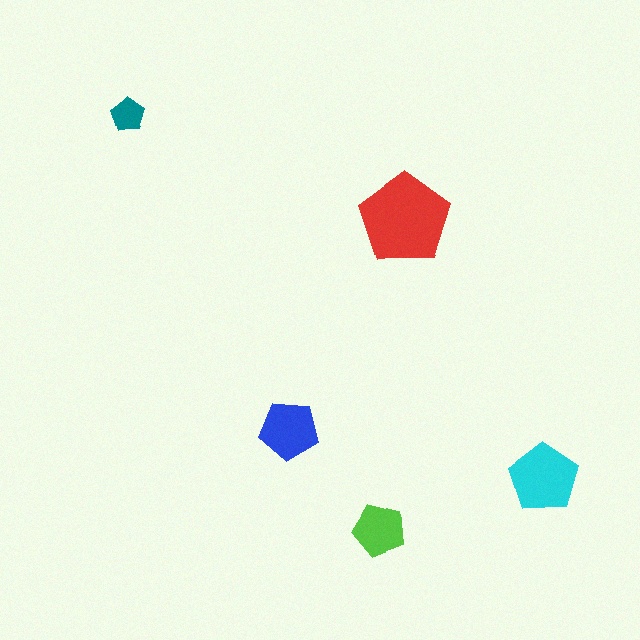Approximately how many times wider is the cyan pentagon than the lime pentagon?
About 1.5 times wider.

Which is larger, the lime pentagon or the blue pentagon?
The blue one.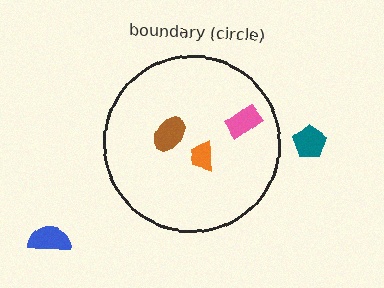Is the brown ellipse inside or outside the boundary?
Inside.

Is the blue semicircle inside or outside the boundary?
Outside.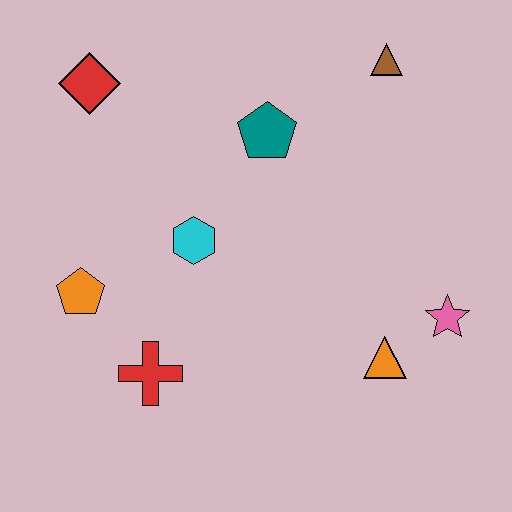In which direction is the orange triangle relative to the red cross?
The orange triangle is to the right of the red cross.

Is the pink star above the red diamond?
No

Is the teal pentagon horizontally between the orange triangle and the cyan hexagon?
Yes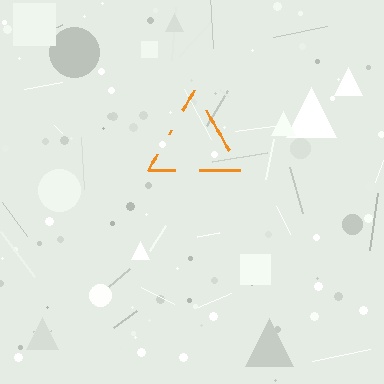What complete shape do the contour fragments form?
The contour fragments form a triangle.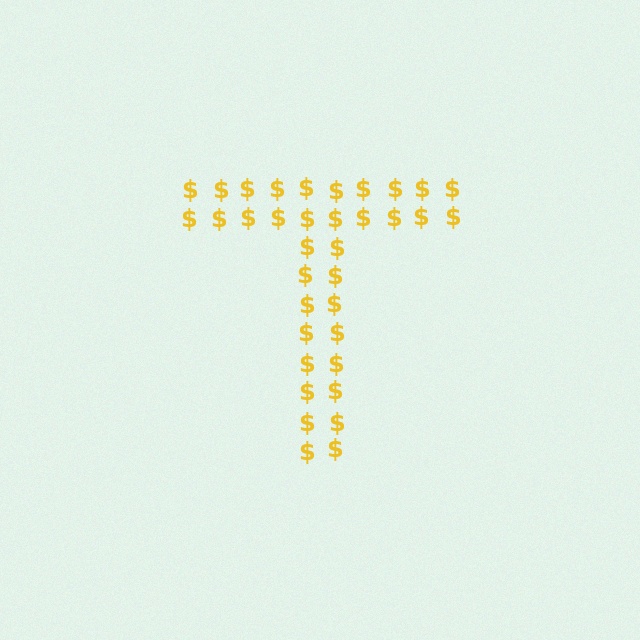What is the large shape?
The large shape is the letter T.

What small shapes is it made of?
It is made of small dollar signs.